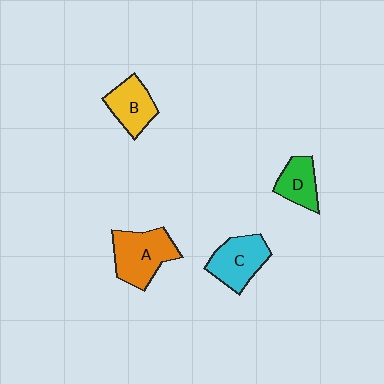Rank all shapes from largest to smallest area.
From largest to smallest: A (orange), C (cyan), B (yellow), D (green).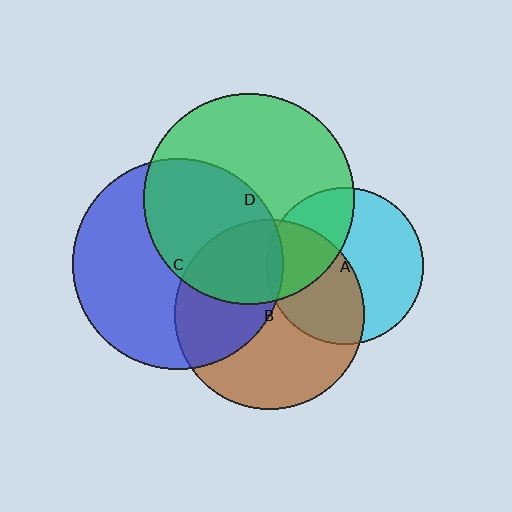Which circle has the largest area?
Circle C (blue).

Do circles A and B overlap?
Yes.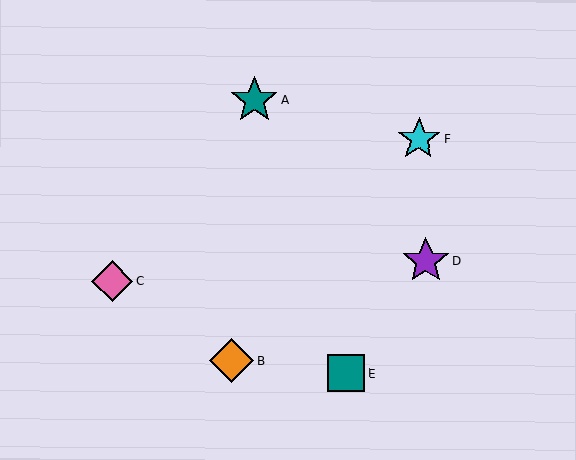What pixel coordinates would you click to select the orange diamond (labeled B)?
Click at (232, 360) to select the orange diamond B.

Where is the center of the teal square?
The center of the teal square is at (346, 373).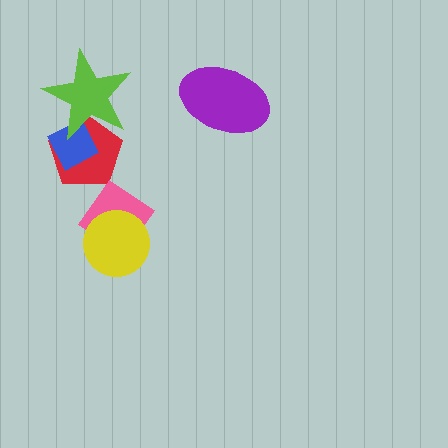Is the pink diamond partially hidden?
Yes, it is partially covered by another shape.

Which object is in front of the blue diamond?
The lime star is in front of the blue diamond.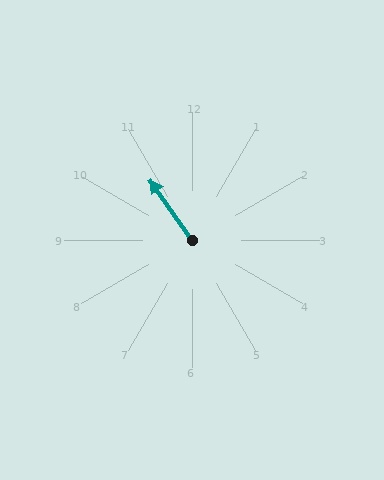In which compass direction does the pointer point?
Northwest.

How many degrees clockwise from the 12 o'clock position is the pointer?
Approximately 325 degrees.